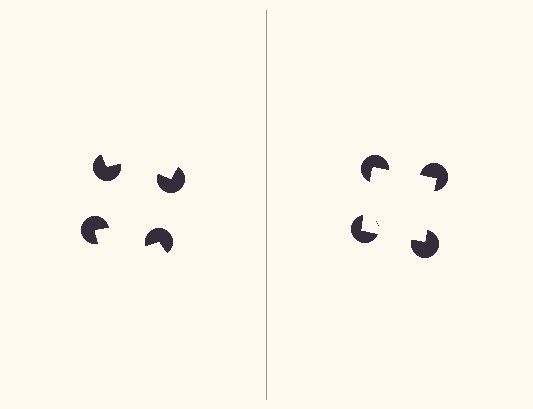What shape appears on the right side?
An illusory square.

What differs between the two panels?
The pac-man discs are positioned identically on both sides; only the wedge orientations differ. On the right they align to a square; on the left they are misaligned.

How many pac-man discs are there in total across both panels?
8 — 4 on each side.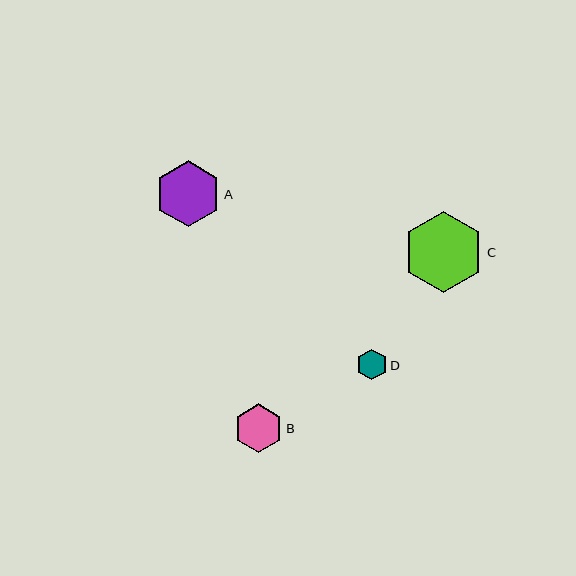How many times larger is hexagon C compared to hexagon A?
Hexagon C is approximately 1.2 times the size of hexagon A.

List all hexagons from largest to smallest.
From largest to smallest: C, A, B, D.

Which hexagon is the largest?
Hexagon C is the largest with a size of approximately 81 pixels.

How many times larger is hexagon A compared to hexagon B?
Hexagon A is approximately 1.3 times the size of hexagon B.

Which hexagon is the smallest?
Hexagon D is the smallest with a size of approximately 31 pixels.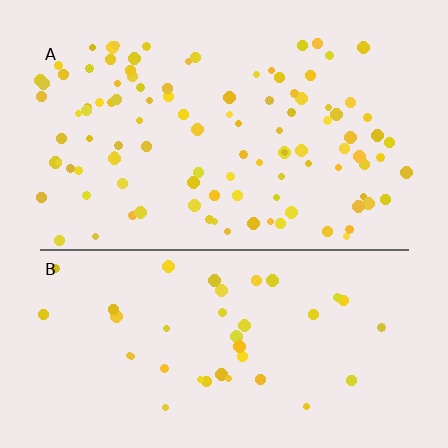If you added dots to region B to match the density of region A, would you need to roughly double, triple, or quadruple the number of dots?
Approximately triple.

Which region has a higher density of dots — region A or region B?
A (the top).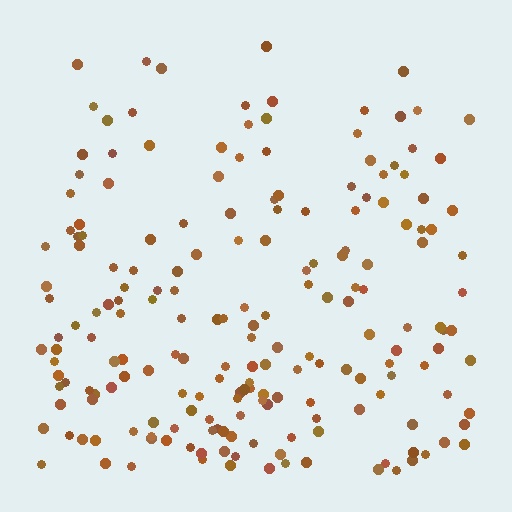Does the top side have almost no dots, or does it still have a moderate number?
Still a moderate number, just noticeably fewer than the bottom.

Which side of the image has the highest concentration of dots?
The bottom.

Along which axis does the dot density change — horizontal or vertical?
Vertical.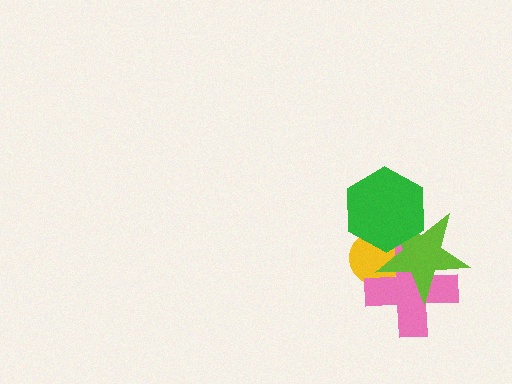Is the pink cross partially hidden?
Yes, it is partially covered by another shape.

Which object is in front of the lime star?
The green hexagon is in front of the lime star.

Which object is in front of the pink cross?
The lime star is in front of the pink cross.